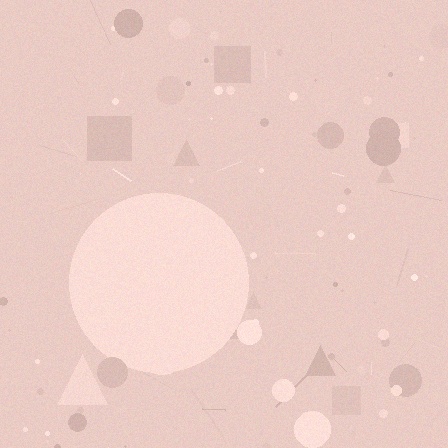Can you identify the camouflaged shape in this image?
The camouflaged shape is a circle.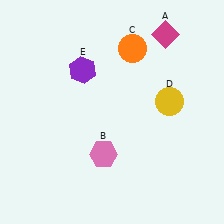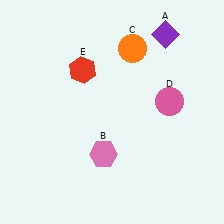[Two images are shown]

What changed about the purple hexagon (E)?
In Image 1, E is purple. In Image 2, it changed to red.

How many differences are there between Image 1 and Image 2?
There are 3 differences between the two images.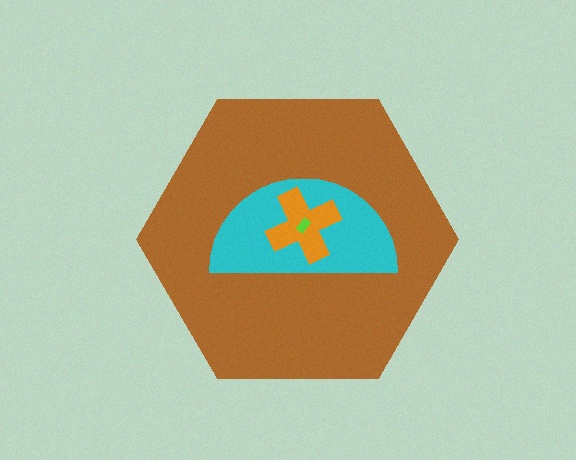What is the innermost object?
The lime rectangle.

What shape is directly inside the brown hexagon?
The cyan semicircle.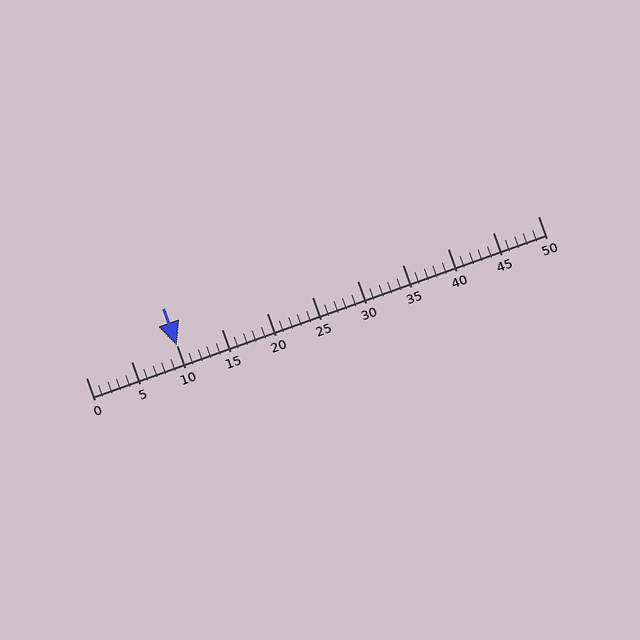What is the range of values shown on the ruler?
The ruler shows values from 0 to 50.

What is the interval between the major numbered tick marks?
The major tick marks are spaced 5 units apart.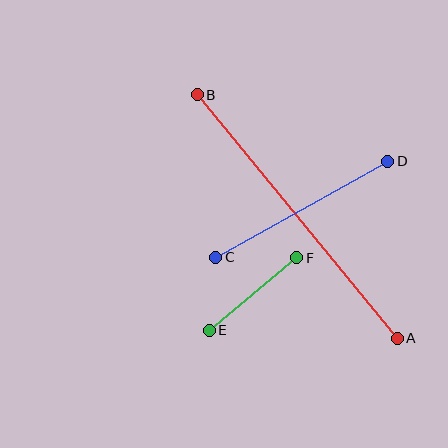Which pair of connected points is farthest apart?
Points A and B are farthest apart.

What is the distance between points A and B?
The distance is approximately 315 pixels.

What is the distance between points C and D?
The distance is approximately 197 pixels.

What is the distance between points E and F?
The distance is approximately 114 pixels.